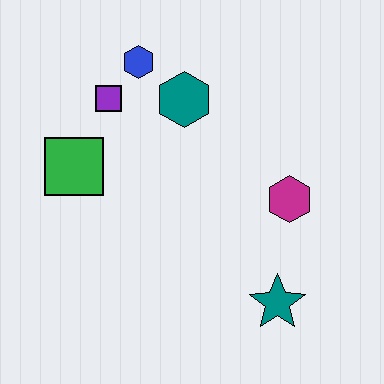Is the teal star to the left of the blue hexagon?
No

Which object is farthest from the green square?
The teal star is farthest from the green square.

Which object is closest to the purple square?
The blue hexagon is closest to the purple square.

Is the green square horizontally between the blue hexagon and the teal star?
No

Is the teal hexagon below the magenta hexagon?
No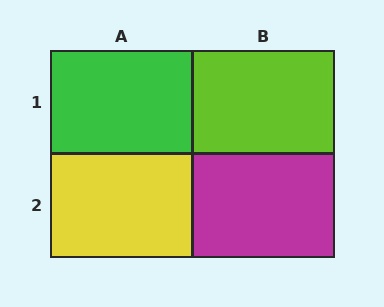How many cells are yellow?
1 cell is yellow.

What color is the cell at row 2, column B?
Magenta.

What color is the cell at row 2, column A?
Yellow.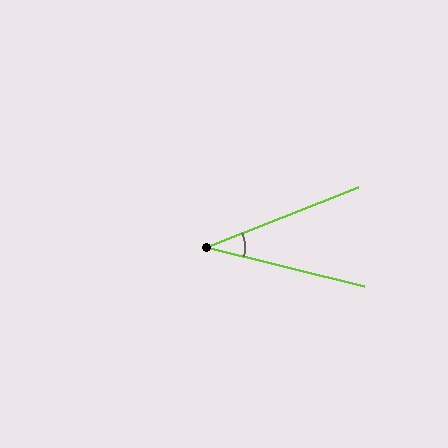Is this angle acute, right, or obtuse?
It is acute.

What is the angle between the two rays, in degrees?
Approximately 35 degrees.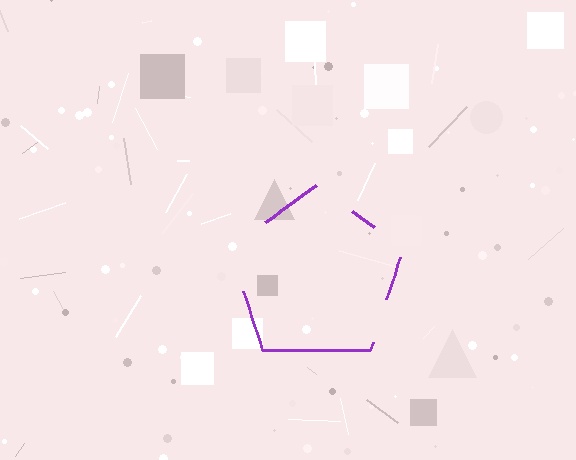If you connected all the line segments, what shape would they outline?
They would outline a pentagon.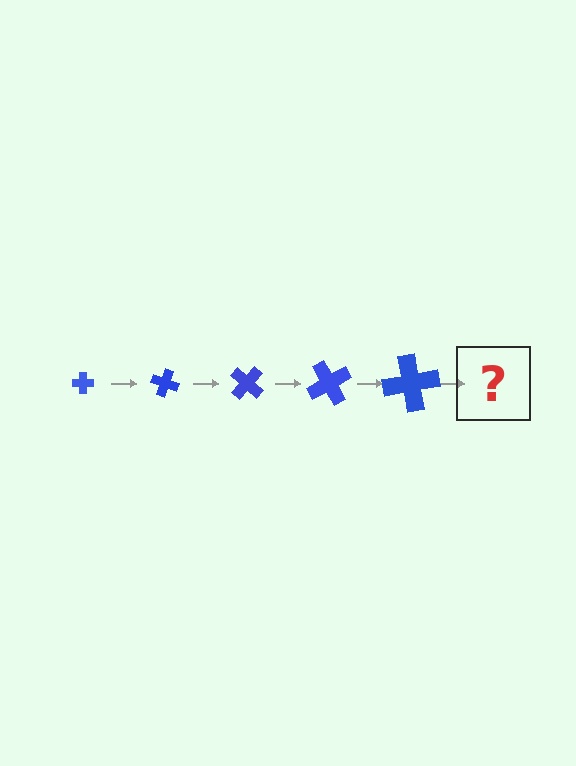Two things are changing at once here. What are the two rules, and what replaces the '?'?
The two rules are that the cross grows larger each step and it rotates 20 degrees each step. The '?' should be a cross, larger than the previous one and rotated 100 degrees from the start.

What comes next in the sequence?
The next element should be a cross, larger than the previous one and rotated 100 degrees from the start.